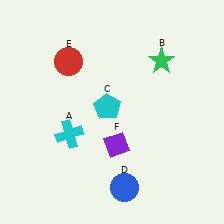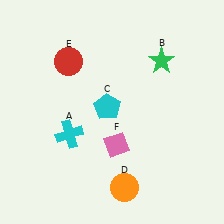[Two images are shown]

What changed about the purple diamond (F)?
In Image 1, F is purple. In Image 2, it changed to pink.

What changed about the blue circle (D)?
In Image 1, D is blue. In Image 2, it changed to orange.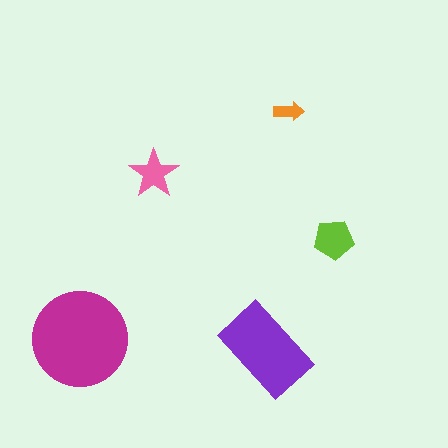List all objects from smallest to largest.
The orange arrow, the pink star, the lime pentagon, the purple rectangle, the magenta circle.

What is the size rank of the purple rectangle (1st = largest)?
2nd.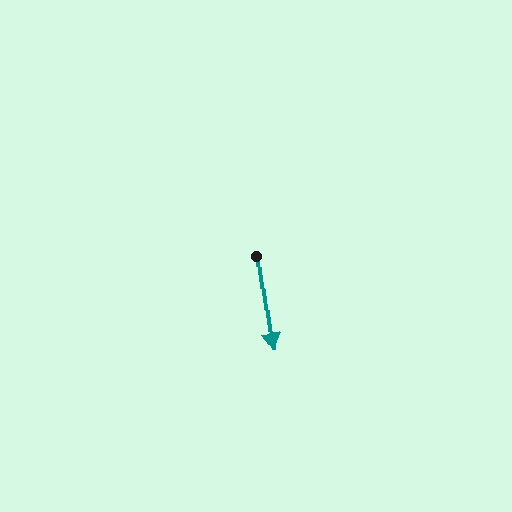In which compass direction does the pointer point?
South.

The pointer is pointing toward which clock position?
Roughly 6 o'clock.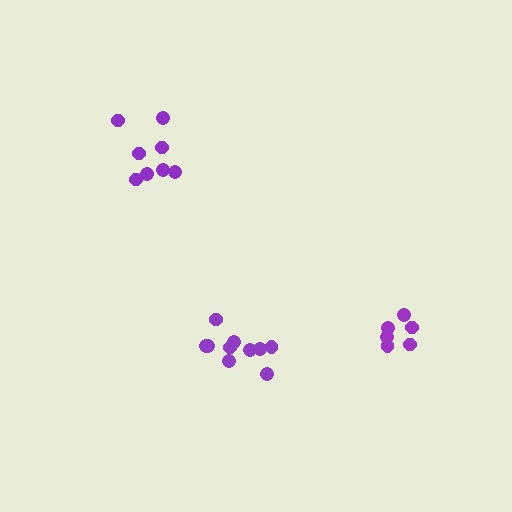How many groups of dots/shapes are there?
There are 3 groups.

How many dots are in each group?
Group 1: 10 dots, Group 2: 8 dots, Group 3: 6 dots (24 total).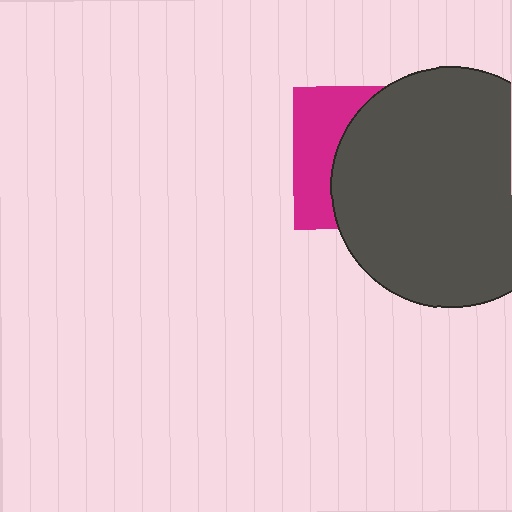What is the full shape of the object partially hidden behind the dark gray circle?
The partially hidden object is a magenta square.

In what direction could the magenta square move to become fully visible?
The magenta square could move left. That would shift it out from behind the dark gray circle entirely.